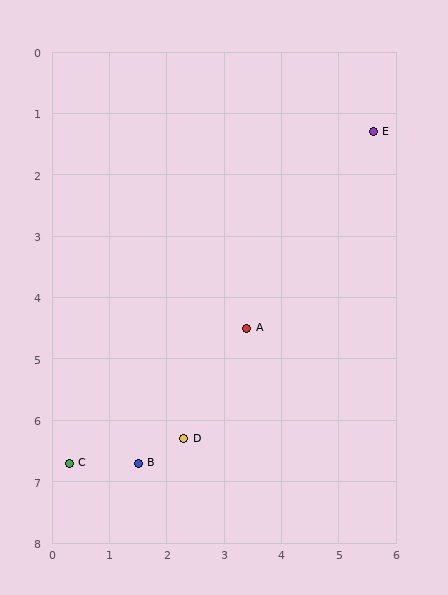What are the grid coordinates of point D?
Point D is at approximately (2.3, 6.3).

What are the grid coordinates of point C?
Point C is at approximately (0.3, 6.7).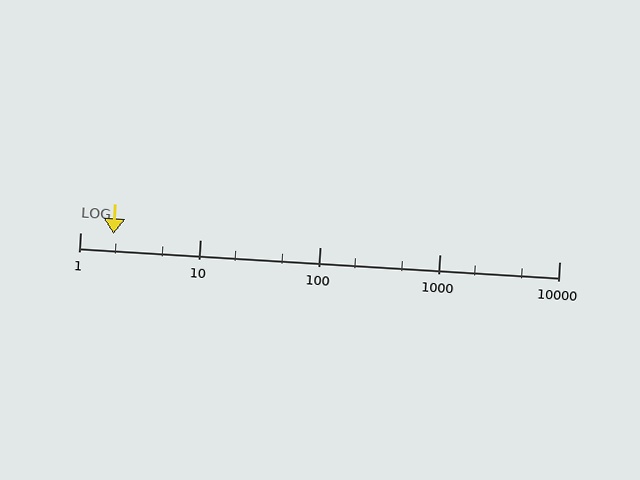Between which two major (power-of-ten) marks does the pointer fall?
The pointer is between 1 and 10.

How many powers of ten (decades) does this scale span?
The scale spans 4 decades, from 1 to 10000.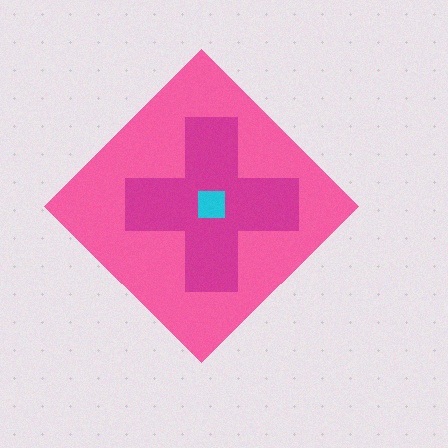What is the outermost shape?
The pink diamond.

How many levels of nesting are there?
3.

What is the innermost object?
The cyan square.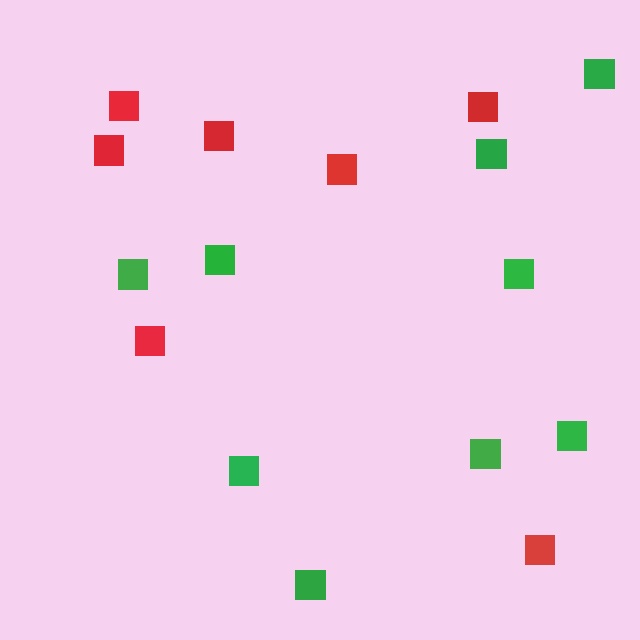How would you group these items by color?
There are 2 groups: one group of red squares (7) and one group of green squares (9).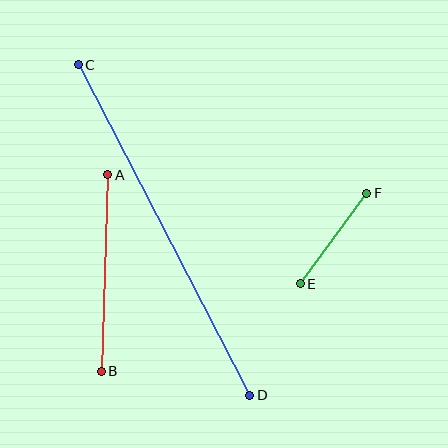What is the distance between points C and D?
The distance is approximately 373 pixels.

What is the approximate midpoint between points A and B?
The midpoint is at approximately (105, 273) pixels.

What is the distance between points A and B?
The distance is approximately 197 pixels.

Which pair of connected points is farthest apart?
Points C and D are farthest apart.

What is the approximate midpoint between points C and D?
The midpoint is at approximately (164, 230) pixels.